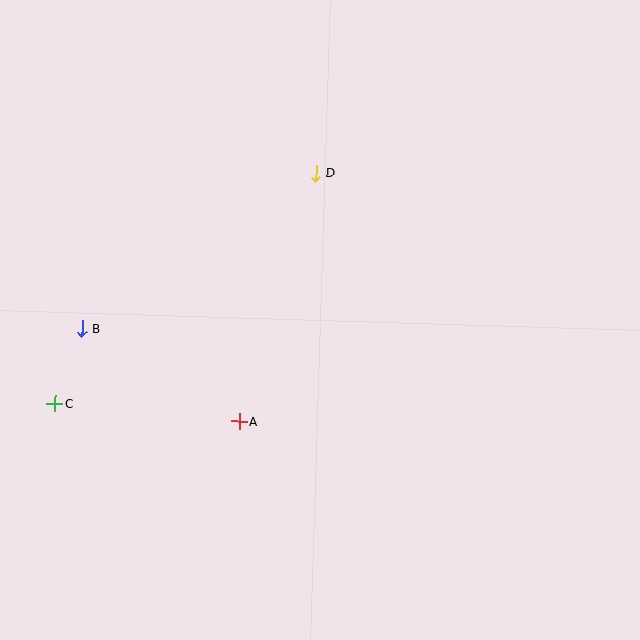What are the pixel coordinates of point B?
Point B is at (82, 329).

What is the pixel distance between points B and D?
The distance between B and D is 281 pixels.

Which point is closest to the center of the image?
Point A at (239, 421) is closest to the center.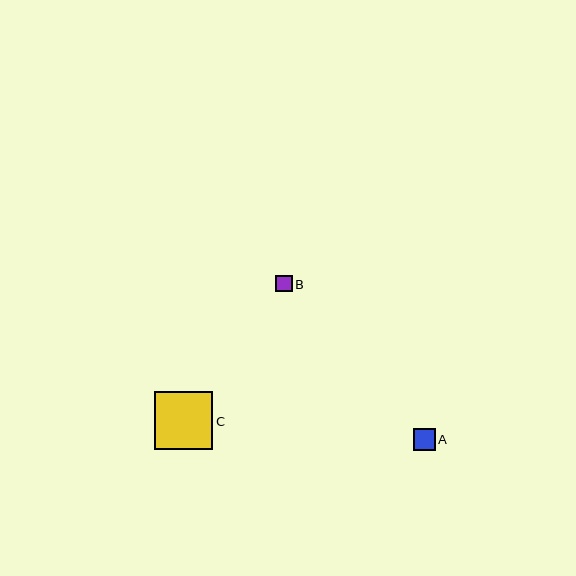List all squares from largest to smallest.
From largest to smallest: C, A, B.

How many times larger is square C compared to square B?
Square C is approximately 3.5 times the size of square B.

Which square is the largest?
Square C is the largest with a size of approximately 58 pixels.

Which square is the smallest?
Square B is the smallest with a size of approximately 17 pixels.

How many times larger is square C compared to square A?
Square C is approximately 2.6 times the size of square A.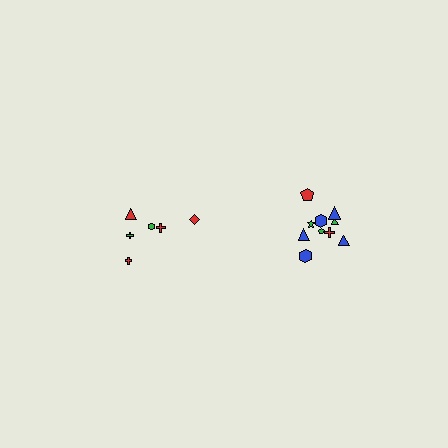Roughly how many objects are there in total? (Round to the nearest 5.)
Roughly 15 objects in total.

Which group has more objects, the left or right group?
The right group.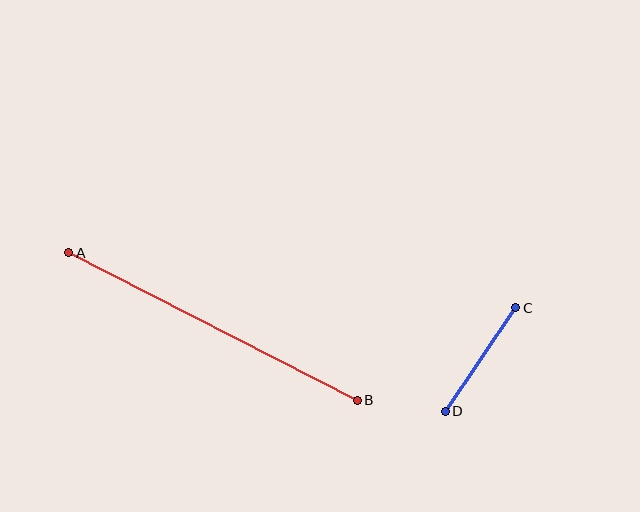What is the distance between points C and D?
The distance is approximately 125 pixels.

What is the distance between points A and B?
The distance is approximately 324 pixels.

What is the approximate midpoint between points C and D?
The midpoint is at approximately (481, 360) pixels.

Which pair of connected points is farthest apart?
Points A and B are farthest apart.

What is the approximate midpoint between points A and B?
The midpoint is at approximately (213, 326) pixels.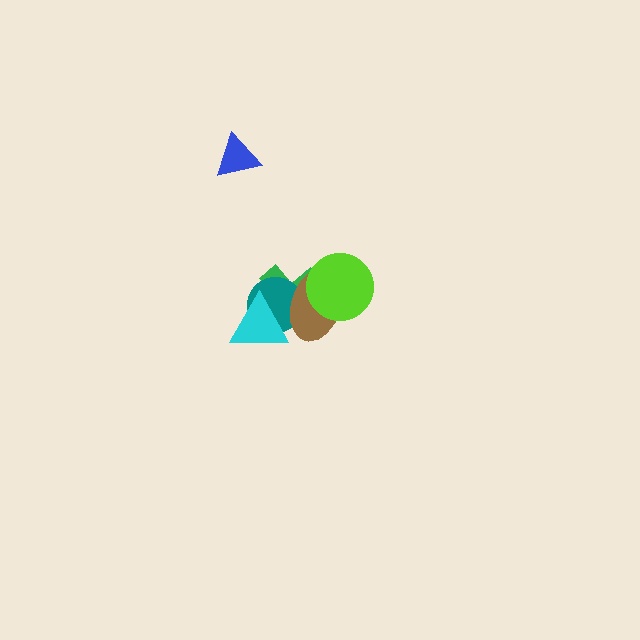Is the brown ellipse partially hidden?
Yes, it is partially covered by another shape.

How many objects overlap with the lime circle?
2 objects overlap with the lime circle.